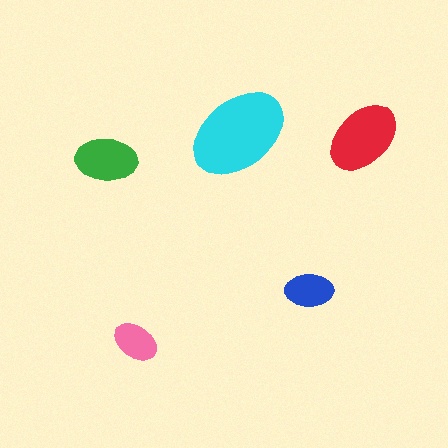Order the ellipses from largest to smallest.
the cyan one, the red one, the green one, the blue one, the pink one.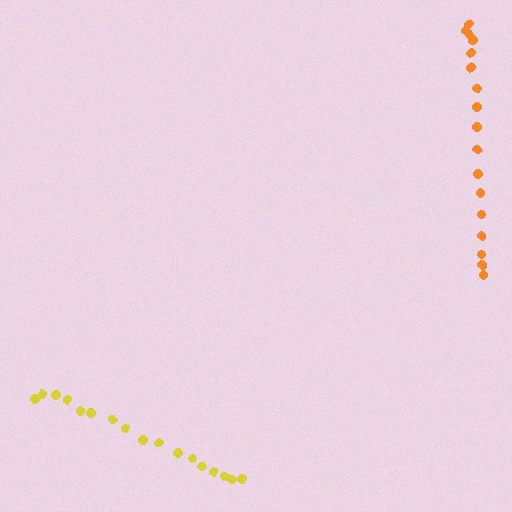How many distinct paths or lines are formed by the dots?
There are 2 distinct paths.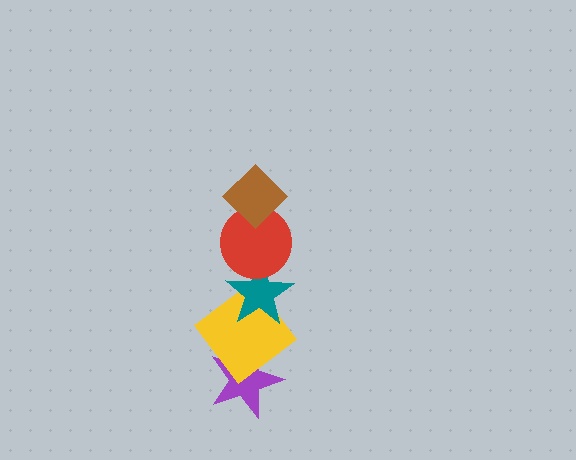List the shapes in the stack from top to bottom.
From top to bottom: the brown diamond, the red circle, the teal star, the yellow diamond, the purple star.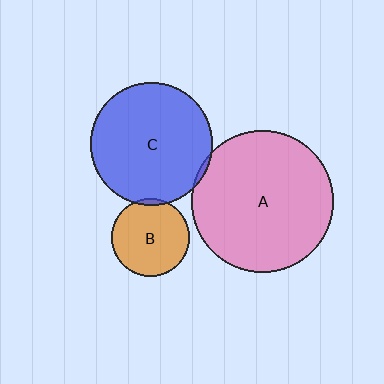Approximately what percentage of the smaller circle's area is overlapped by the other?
Approximately 5%.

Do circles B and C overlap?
Yes.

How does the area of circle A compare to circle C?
Approximately 1.3 times.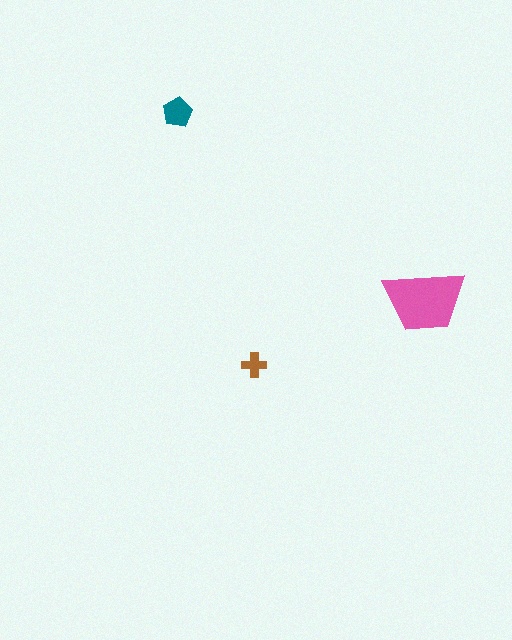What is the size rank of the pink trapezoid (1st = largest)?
1st.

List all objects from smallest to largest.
The brown cross, the teal pentagon, the pink trapezoid.